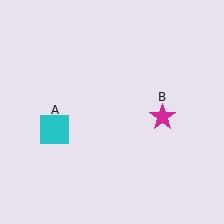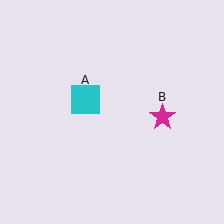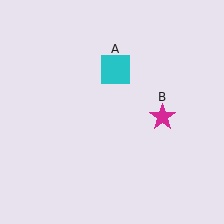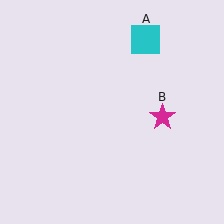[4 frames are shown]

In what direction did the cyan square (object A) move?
The cyan square (object A) moved up and to the right.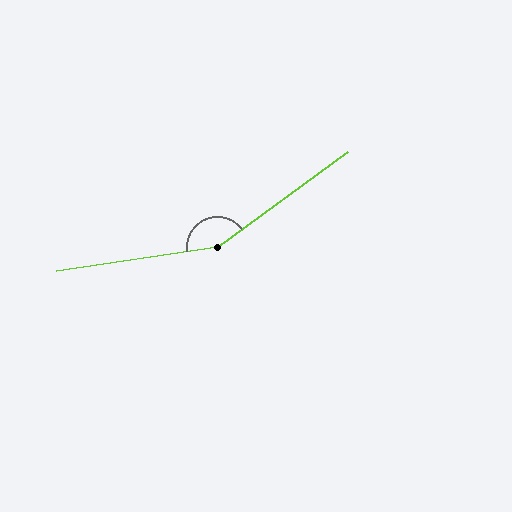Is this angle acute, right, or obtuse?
It is obtuse.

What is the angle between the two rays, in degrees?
Approximately 152 degrees.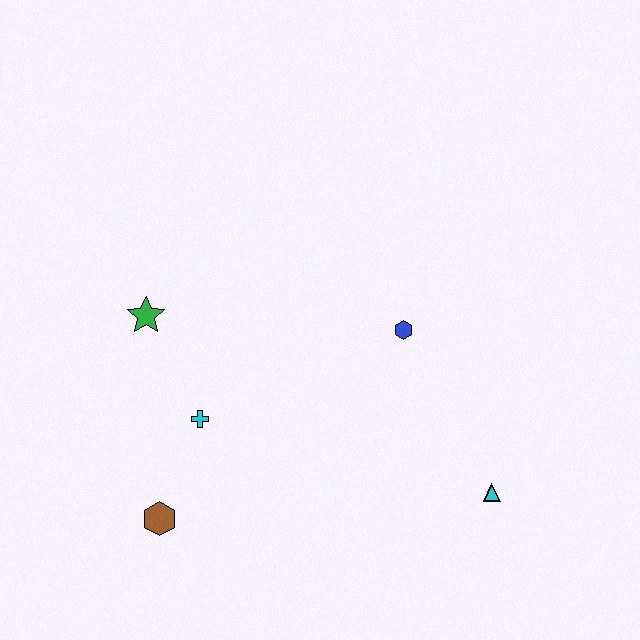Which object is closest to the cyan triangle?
The blue hexagon is closest to the cyan triangle.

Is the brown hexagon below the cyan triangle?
Yes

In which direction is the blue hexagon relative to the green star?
The blue hexagon is to the right of the green star.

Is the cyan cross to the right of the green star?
Yes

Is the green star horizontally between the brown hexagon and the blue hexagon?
No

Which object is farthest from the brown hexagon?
The cyan triangle is farthest from the brown hexagon.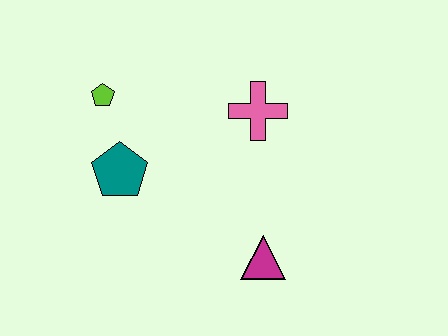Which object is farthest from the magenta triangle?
The lime pentagon is farthest from the magenta triangle.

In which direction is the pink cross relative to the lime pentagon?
The pink cross is to the right of the lime pentagon.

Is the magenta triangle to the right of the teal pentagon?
Yes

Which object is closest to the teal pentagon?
The lime pentagon is closest to the teal pentagon.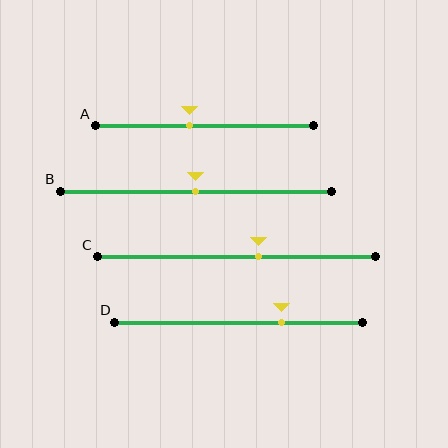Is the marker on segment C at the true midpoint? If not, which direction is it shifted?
No, the marker on segment C is shifted to the right by about 8% of the segment length.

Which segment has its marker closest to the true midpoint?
Segment B has its marker closest to the true midpoint.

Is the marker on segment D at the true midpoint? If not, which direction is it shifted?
No, the marker on segment D is shifted to the right by about 17% of the segment length.